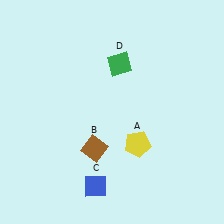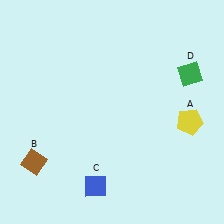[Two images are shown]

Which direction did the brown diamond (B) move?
The brown diamond (B) moved left.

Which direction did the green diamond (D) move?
The green diamond (D) moved right.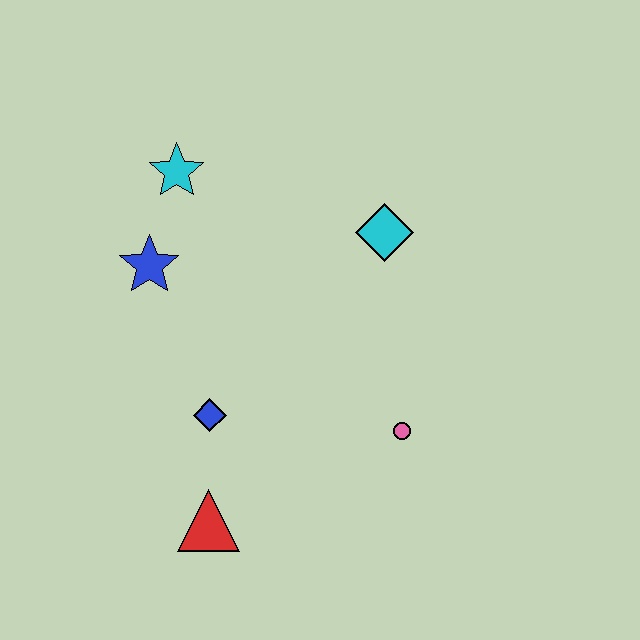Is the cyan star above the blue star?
Yes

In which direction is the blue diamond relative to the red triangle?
The blue diamond is above the red triangle.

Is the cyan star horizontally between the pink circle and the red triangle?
No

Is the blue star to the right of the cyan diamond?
No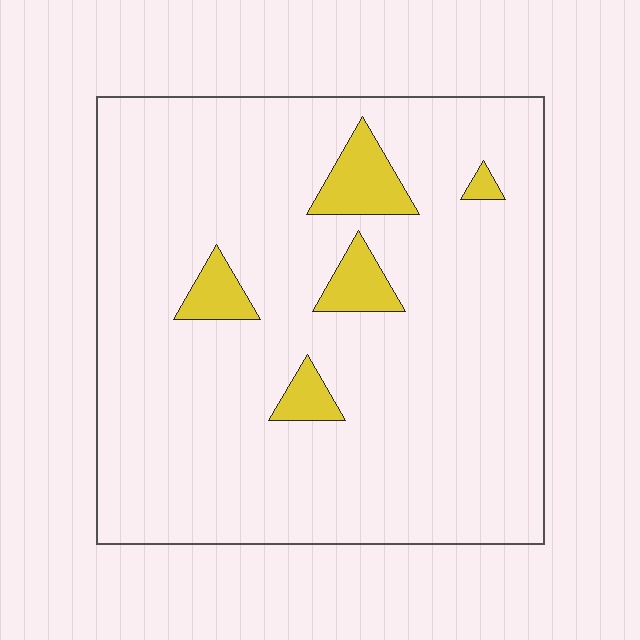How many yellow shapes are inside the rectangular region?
5.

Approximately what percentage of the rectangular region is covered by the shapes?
Approximately 10%.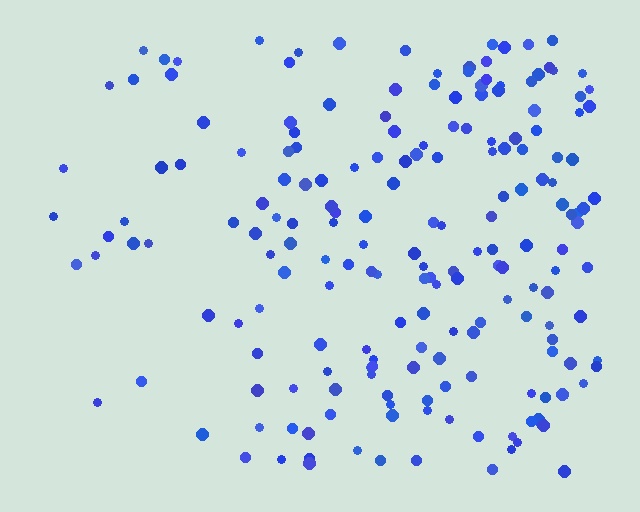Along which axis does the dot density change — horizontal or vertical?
Horizontal.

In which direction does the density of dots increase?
From left to right, with the right side densest.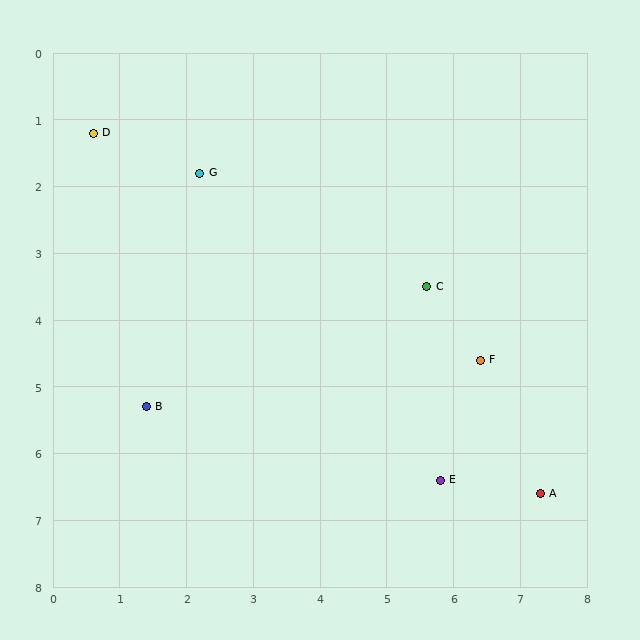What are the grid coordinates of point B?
Point B is at approximately (1.4, 5.3).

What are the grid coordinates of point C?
Point C is at approximately (5.6, 3.5).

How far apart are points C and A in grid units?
Points C and A are about 3.5 grid units apart.